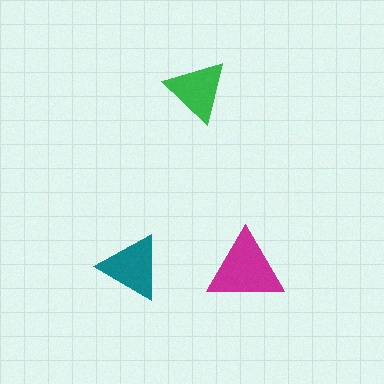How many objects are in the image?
There are 3 objects in the image.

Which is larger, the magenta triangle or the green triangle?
The magenta one.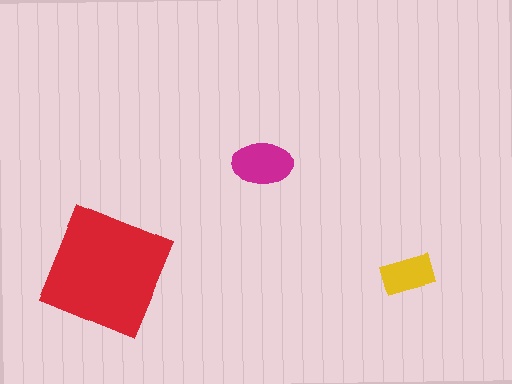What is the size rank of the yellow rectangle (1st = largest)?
3rd.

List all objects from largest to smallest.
The red square, the magenta ellipse, the yellow rectangle.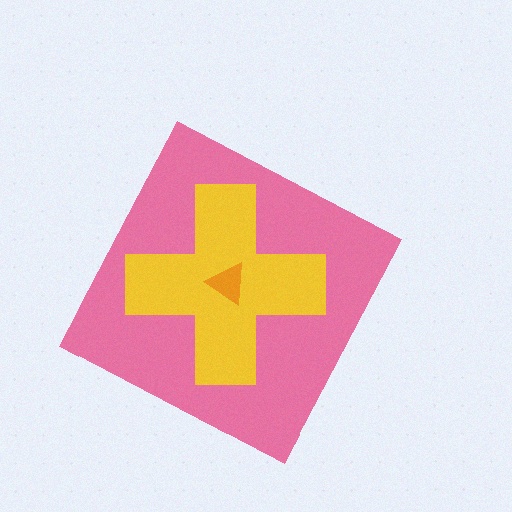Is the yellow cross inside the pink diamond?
Yes.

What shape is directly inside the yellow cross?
The orange triangle.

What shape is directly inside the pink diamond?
The yellow cross.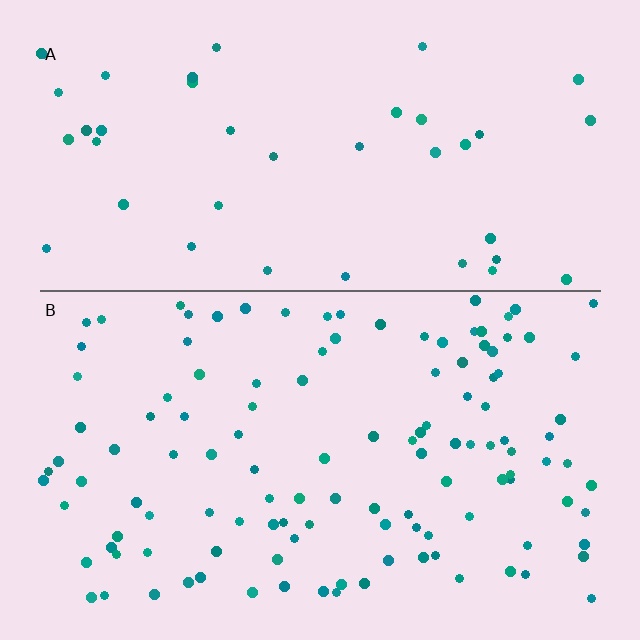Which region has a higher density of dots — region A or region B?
B (the bottom).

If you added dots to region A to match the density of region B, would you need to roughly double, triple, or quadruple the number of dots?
Approximately triple.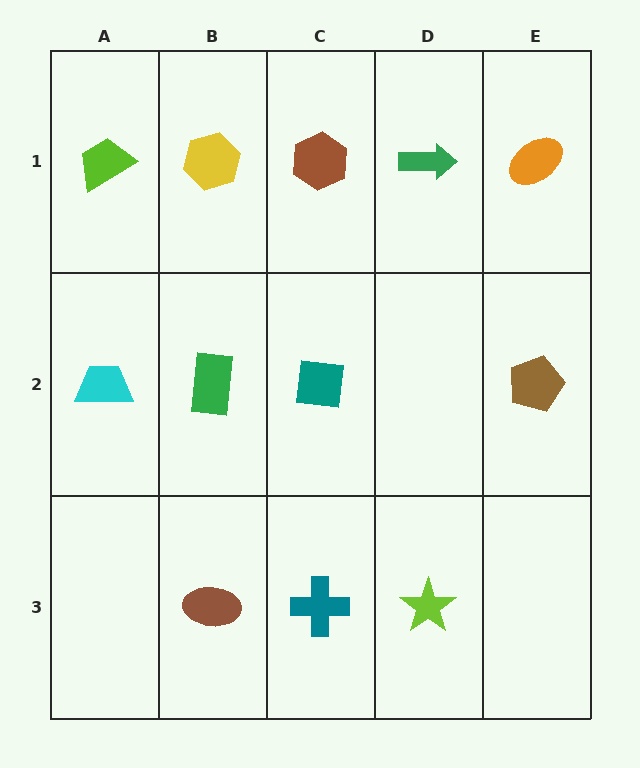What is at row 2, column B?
A green rectangle.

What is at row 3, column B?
A brown ellipse.